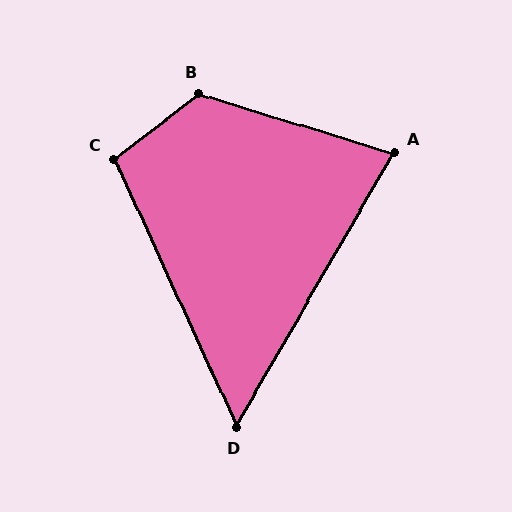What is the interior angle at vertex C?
Approximately 103 degrees (obtuse).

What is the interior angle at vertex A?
Approximately 77 degrees (acute).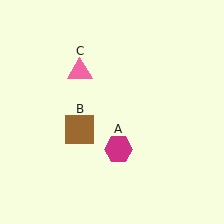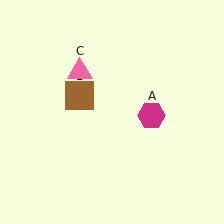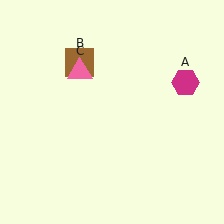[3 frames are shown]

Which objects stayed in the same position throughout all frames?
Pink triangle (object C) remained stationary.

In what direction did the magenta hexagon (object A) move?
The magenta hexagon (object A) moved up and to the right.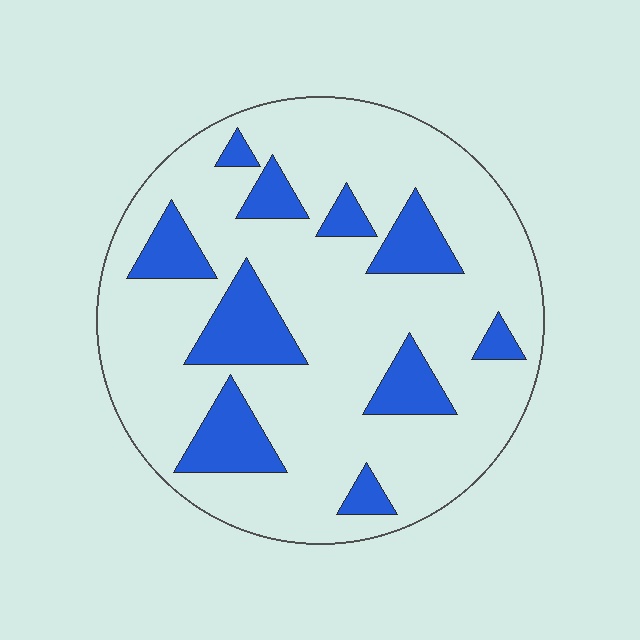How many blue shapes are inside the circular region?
10.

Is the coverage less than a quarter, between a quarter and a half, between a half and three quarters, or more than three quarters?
Less than a quarter.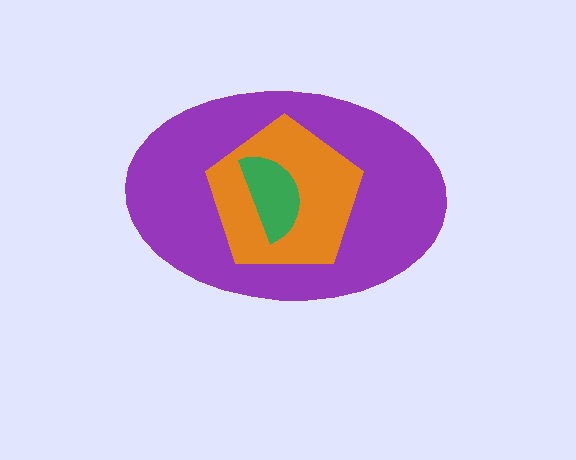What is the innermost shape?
The green semicircle.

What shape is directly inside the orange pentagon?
The green semicircle.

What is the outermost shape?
The purple ellipse.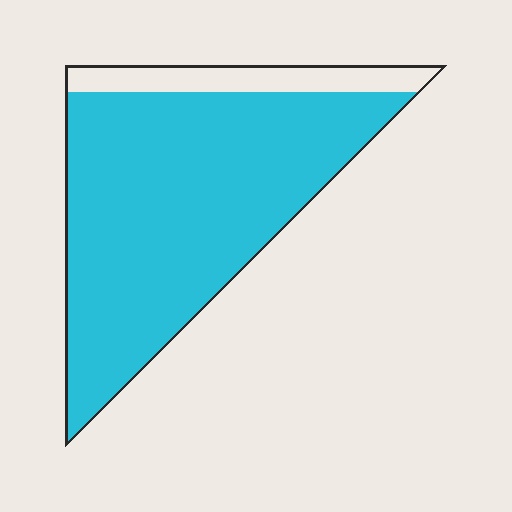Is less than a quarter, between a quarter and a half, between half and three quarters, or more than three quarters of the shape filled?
More than three quarters.